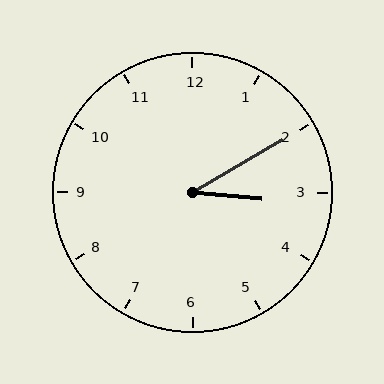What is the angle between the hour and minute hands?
Approximately 35 degrees.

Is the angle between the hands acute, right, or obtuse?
It is acute.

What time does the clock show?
3:10.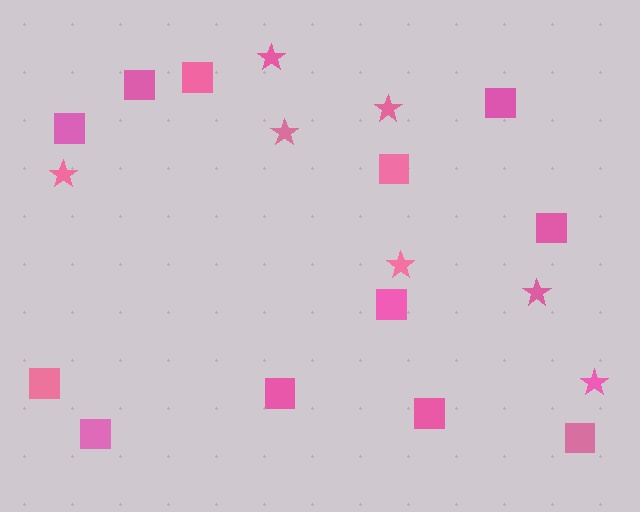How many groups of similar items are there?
There are 2 groups: one group of squares (12) and one group of stars (7).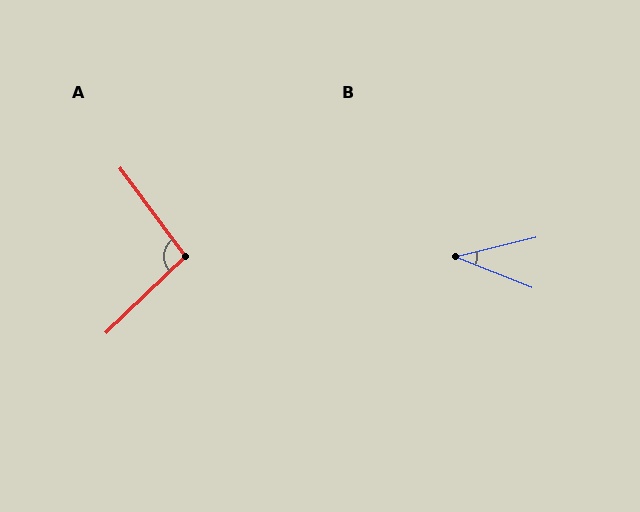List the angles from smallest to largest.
B (35°), A (97°).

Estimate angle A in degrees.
Approximately 97 degrees.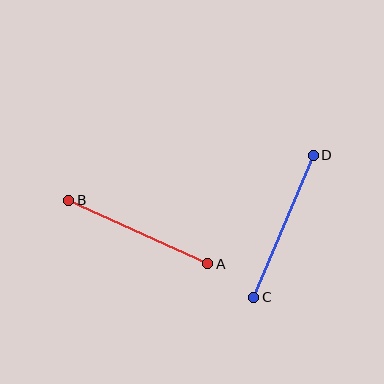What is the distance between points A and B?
The distance is approximately 153 pixels.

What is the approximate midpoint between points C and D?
The midpoint is at approximately (284, 226) pixels.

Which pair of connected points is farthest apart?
Points C and D are farthest apart.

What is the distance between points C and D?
The distance is approximately 153 pixels.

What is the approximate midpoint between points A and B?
The midpoint is at approximately (138, 232) pixels.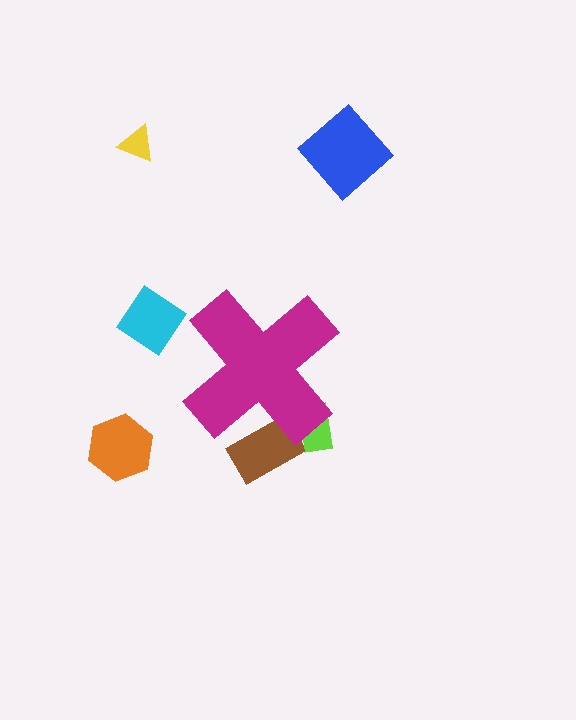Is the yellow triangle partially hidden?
No, the yellow triangle is fully visible.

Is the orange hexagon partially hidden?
No, the orange hexagon is fully visible.